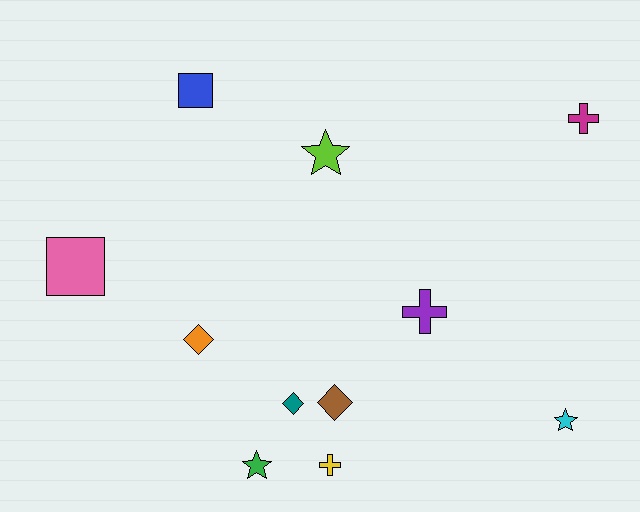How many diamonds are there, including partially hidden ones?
There are 3 diamonds.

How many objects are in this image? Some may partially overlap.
There are 11 objects.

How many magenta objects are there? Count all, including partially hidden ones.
There is 1 magenta object.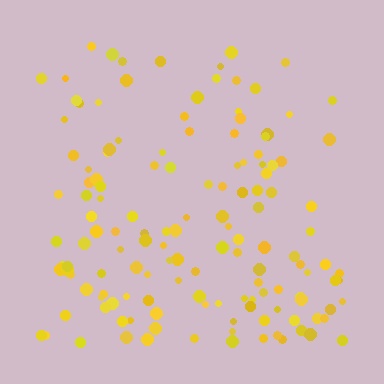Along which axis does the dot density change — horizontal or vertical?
Vertical.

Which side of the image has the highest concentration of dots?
The bottom.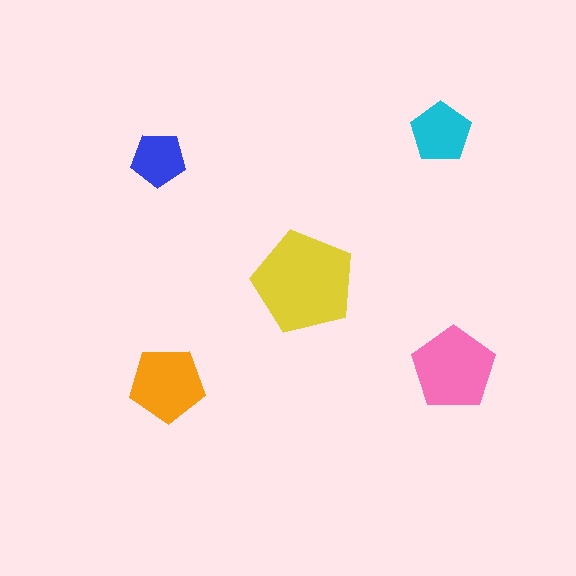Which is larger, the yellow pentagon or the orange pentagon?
The yellow one.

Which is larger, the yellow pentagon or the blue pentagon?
The yellow one.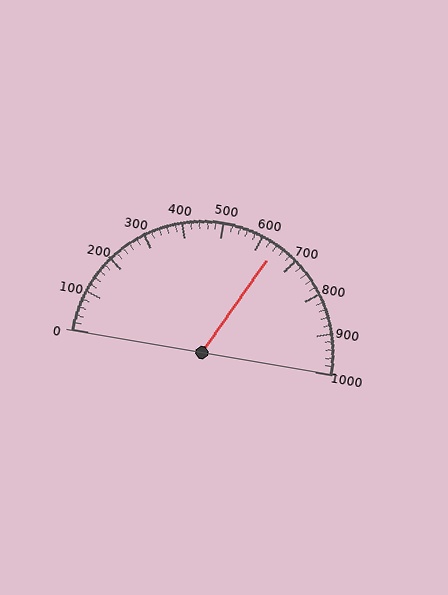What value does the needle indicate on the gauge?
The needle indicates approximately 640.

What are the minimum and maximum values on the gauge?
The gauge ranges from 0 to 1000.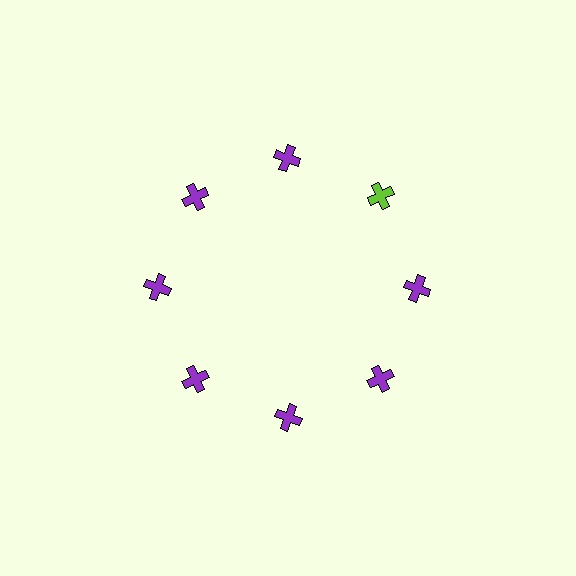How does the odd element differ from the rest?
It has a different color: lime instead of purple.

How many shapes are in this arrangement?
There are 8 shapes arranged in a ring pattern.